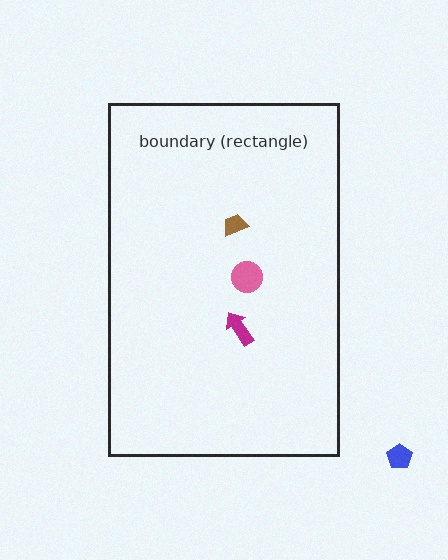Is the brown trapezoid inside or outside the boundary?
Inside.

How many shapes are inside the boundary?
3 inside, 1 outside.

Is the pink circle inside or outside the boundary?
Inside.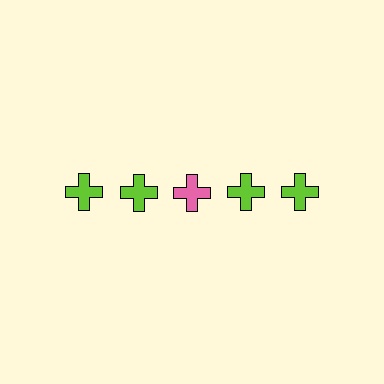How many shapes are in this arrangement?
There are 5 shapes arranged in a grid pattern.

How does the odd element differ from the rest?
It has a different color: pink instead of lime.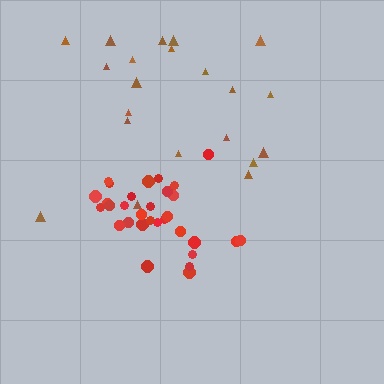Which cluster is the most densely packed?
Red.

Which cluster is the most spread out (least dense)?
Brown.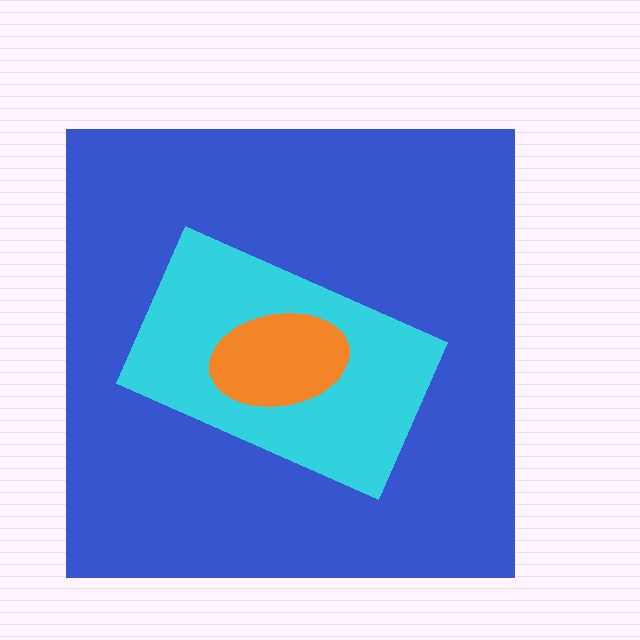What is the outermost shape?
The blue square.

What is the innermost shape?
The orange ellipse.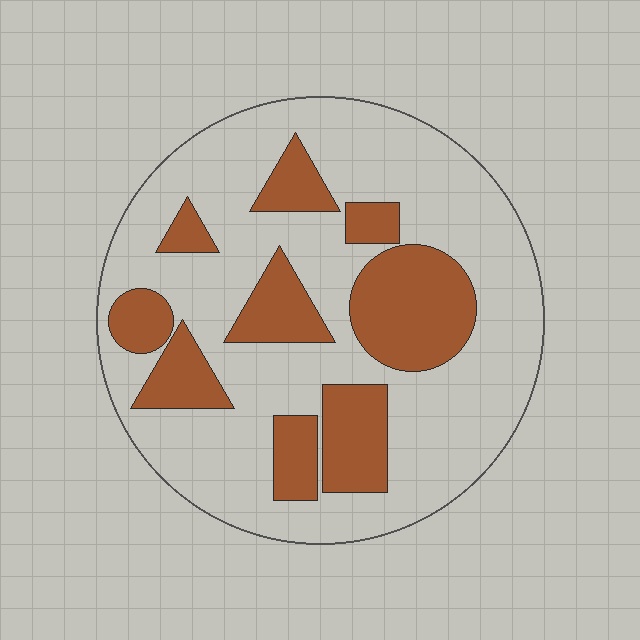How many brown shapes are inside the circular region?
9.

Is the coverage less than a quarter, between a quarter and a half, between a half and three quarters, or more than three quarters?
Between a quarter and a half.